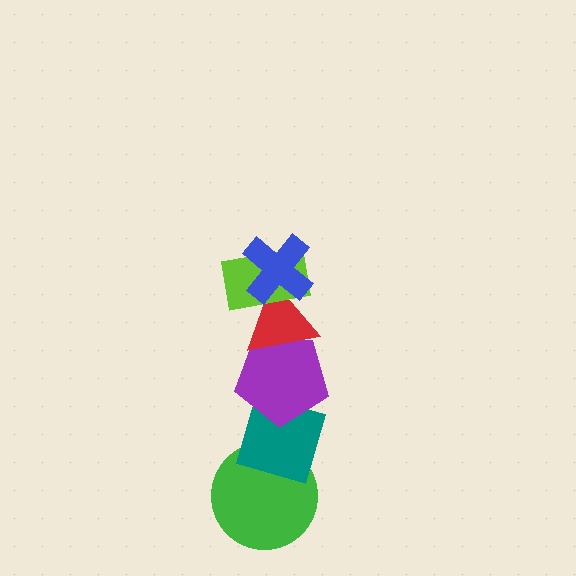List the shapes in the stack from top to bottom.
From top to bottom: the blue cross, the lime rectangle, the red triangle, the purple pentagon, the teal diamond, the green circle.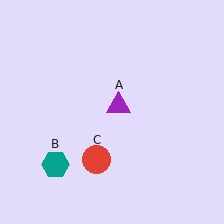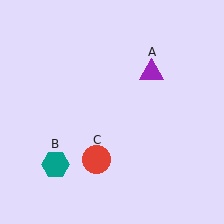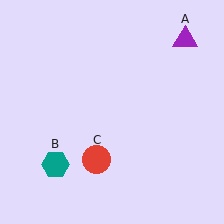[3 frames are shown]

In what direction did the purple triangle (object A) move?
The purple triangle (object A) moved up and to the right.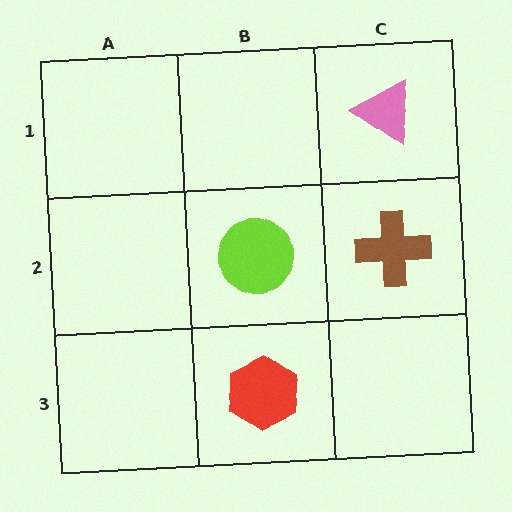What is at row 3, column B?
A red hexagon.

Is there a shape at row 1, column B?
No, that cell is empty.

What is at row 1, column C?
A pink triangle.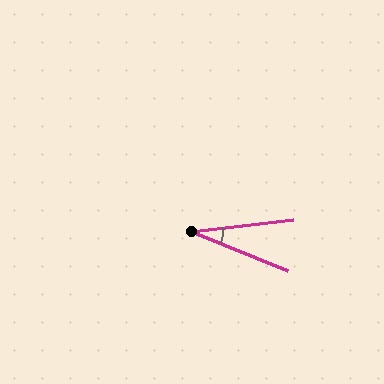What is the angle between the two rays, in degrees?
Approximately 29 degrees.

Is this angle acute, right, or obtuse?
It is acute.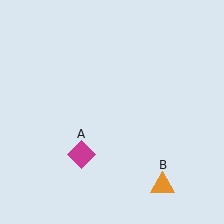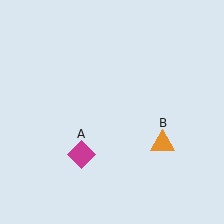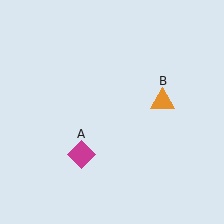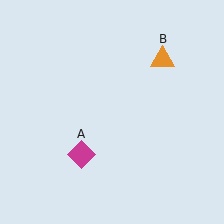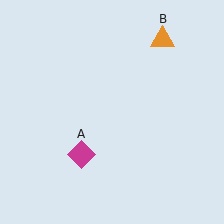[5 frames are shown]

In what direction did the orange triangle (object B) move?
The orange triangle (object B) moved up.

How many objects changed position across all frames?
1 object changed position: orange triangle (object B).